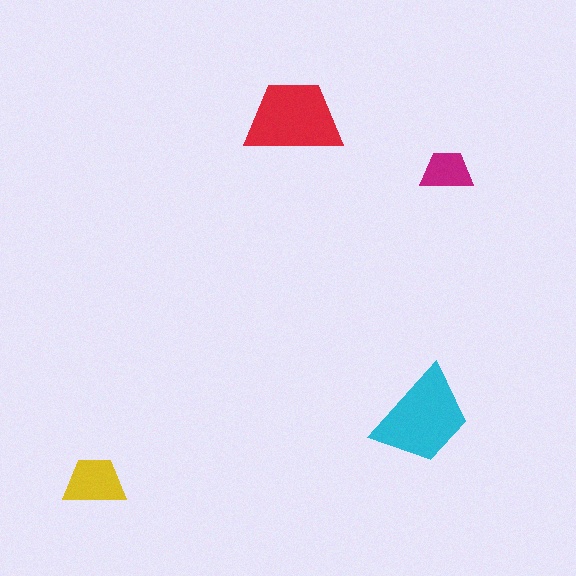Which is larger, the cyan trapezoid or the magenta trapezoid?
The cyan one.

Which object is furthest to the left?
The yellow trapezoid is leftmost.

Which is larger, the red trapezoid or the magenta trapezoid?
The red one.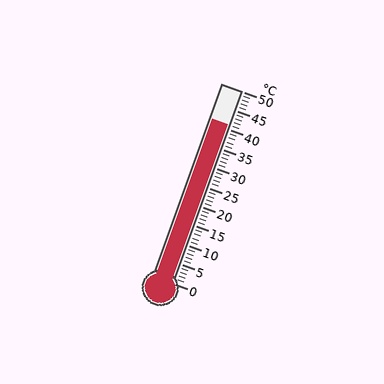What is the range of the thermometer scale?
The thermometer scale ranges from 0°C to 50°C.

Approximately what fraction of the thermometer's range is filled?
The thermometer is filled to approximately 80% of its range.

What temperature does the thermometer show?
The thermometer shows approximately 41°C.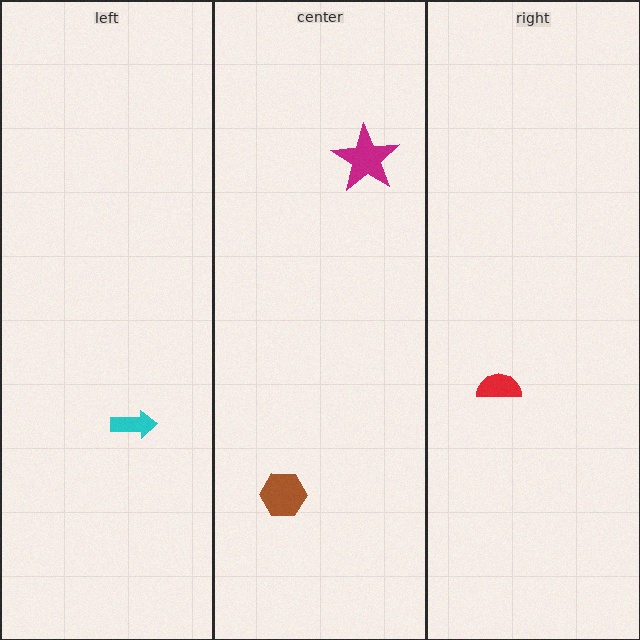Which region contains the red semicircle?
The right region.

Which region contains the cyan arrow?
The left region.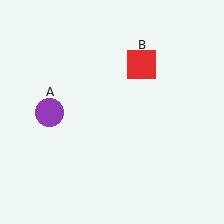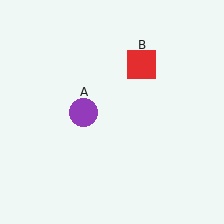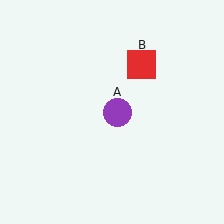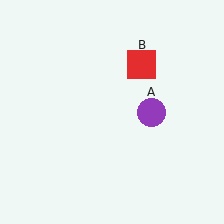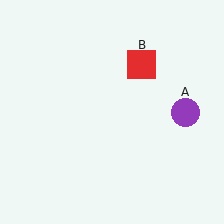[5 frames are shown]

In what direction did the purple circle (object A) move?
The purple circle (object A) moved right.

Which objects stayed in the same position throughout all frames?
Red square (object B) remained stationary.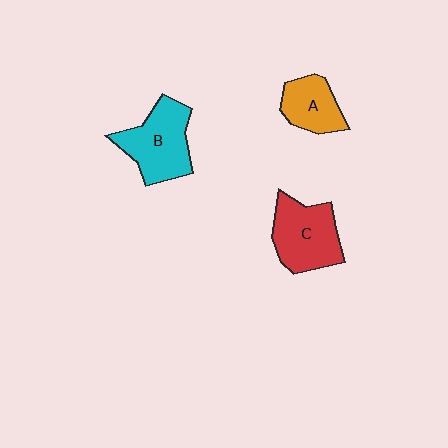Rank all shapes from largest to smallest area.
From largest to smallest: B (cyan), C (red), A (orange).